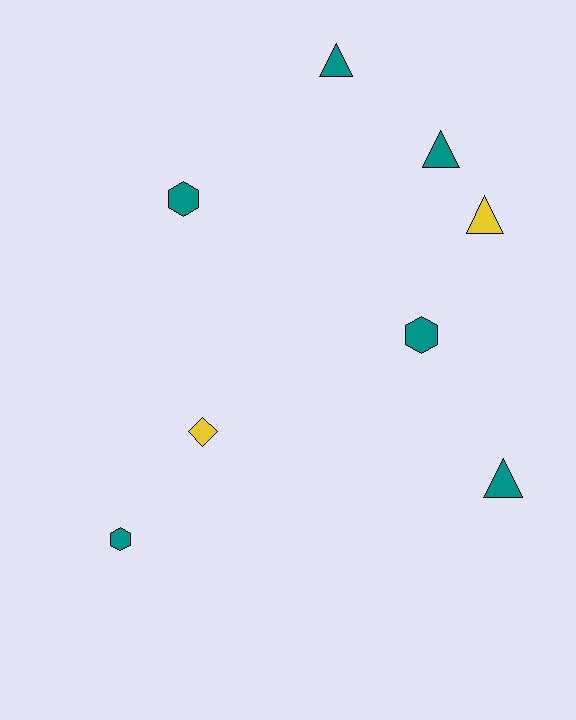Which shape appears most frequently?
Triangle, with 4 objects.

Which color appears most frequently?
Teal, with 6 objects.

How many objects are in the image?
There are 8 objects.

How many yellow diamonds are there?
There is 1 yellow diamond.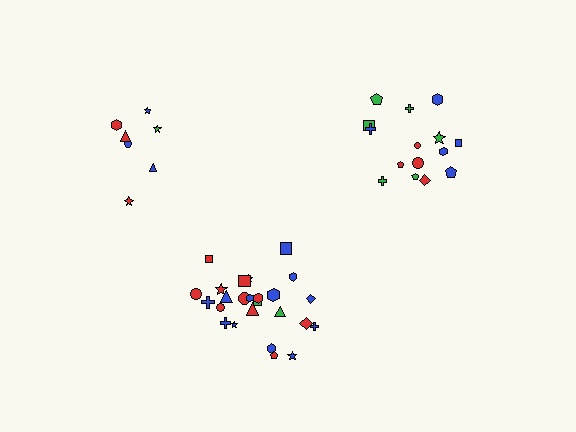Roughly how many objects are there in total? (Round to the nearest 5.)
Roughly 45 objects in total.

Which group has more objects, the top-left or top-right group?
The top-right group.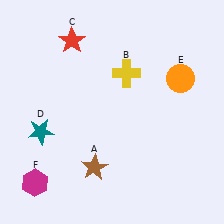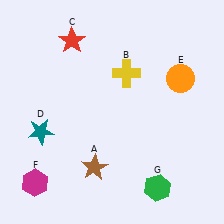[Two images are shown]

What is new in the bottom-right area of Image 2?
A green hexagon (G) was added in the bottom-right area of Image 2.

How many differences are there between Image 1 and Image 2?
There is 1 difference between the two images.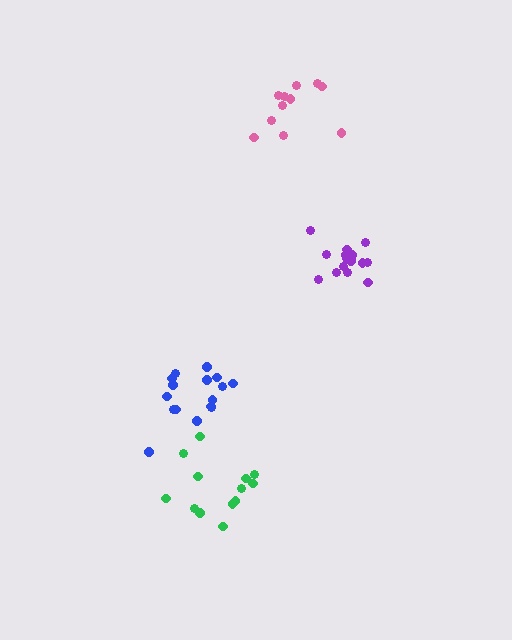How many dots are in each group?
Group 1: 16 dots, Group 2: 13 dots, Group 3: 11 dots, Group 4: 16 dots (56 total).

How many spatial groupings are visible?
There are 4 spatial groupings.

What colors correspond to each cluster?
The clusters are colored: purple, green, pink, blue.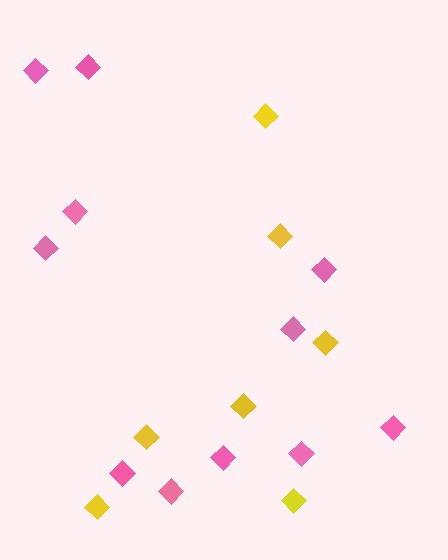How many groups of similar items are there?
There are 2 groups: one group of yellow diamonds (7) and one group of pink diamonds (11).